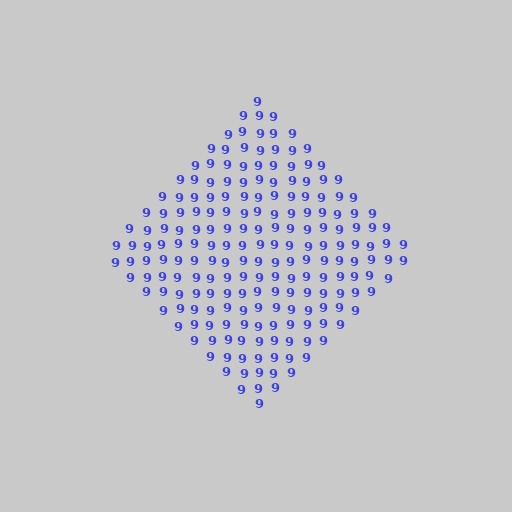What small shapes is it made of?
It is made of small digit 9's.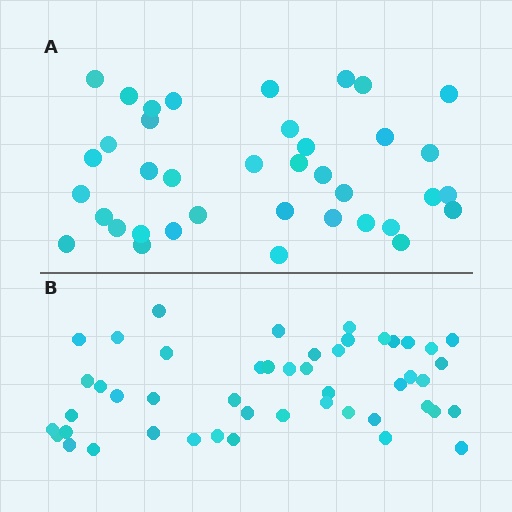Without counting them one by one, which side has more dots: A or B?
Region B (the bottom region) has more dots.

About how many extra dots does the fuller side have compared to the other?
Region B has roughly 10 or so more dots than region A.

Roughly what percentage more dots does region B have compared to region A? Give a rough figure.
About 25% more.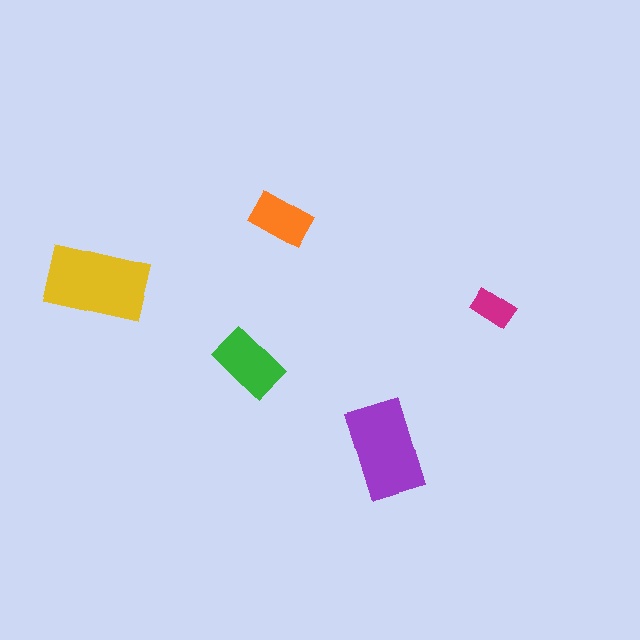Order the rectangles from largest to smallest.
the yellow one, the purple one, the green one, the orange one, the magenta one.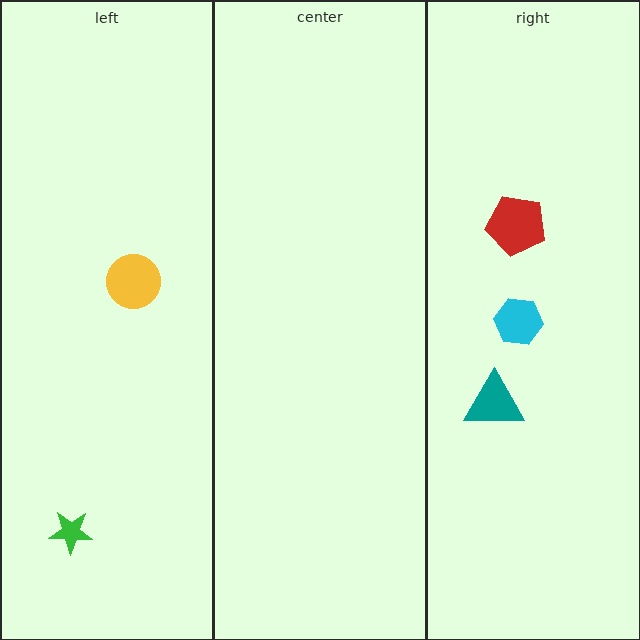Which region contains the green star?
The left region.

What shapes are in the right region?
The red pentagon, the teal triangle, the cyan hexagon.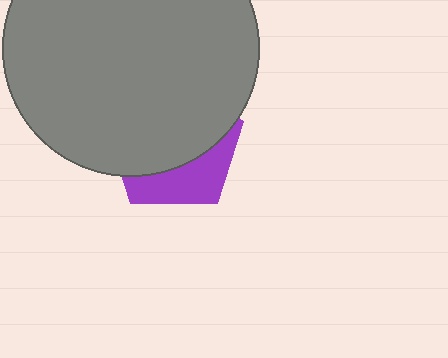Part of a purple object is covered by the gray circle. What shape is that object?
It is a pentagon.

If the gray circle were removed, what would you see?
You would see the complete purple pentagon.